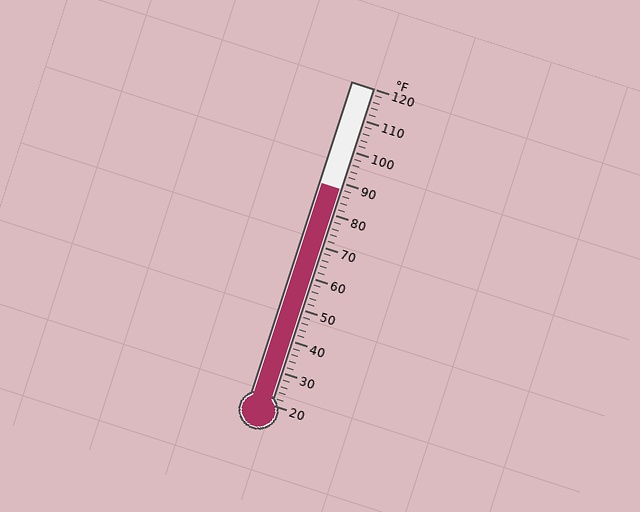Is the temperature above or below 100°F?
The temperature is below 100°F.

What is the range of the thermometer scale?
The thermometer scale ranges from 20°F to 120°F.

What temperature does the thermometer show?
The thermometer shows approximately 88°F.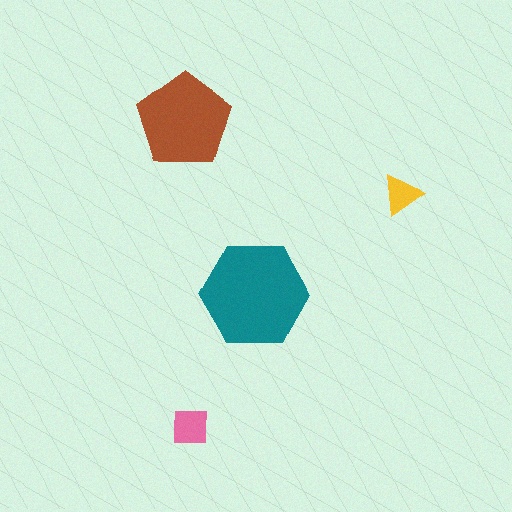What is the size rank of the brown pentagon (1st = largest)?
2nd.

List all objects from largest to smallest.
The teal hexagon, the brown pentagon, the pink square, the yellow triangle.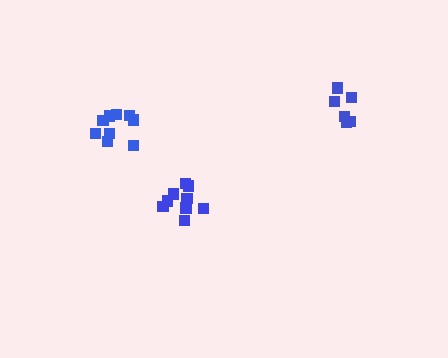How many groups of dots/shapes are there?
There are 3 groups.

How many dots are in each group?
Group 1: 9 dots, Group 2: 9 dots, Group 3: 6 dots (24 total).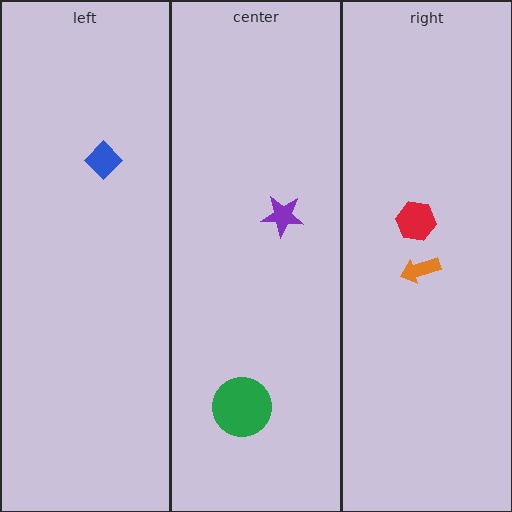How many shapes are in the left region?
1.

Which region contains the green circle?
The center region.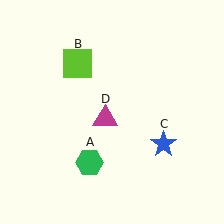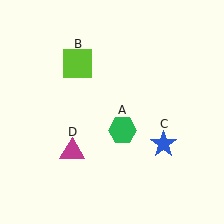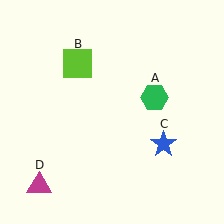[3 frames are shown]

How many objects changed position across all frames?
2 objects changed position: green hexagon (object A), magenta triangle (object D).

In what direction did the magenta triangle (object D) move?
The magenta triangle (object D) moved down and to the left.